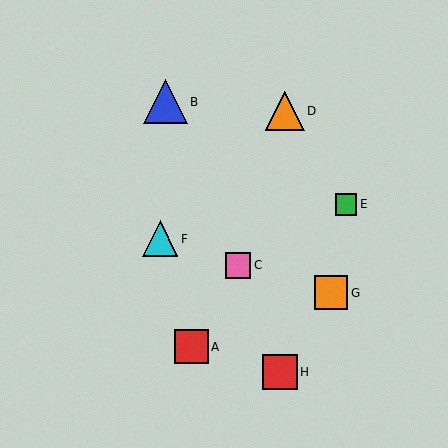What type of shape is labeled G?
Shape G is an orange square.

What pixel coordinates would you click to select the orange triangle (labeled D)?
Click at (285, 111) to select the orange triangle D.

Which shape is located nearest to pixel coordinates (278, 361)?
The red square (labeled H) at (280, 372) is nearest to that location.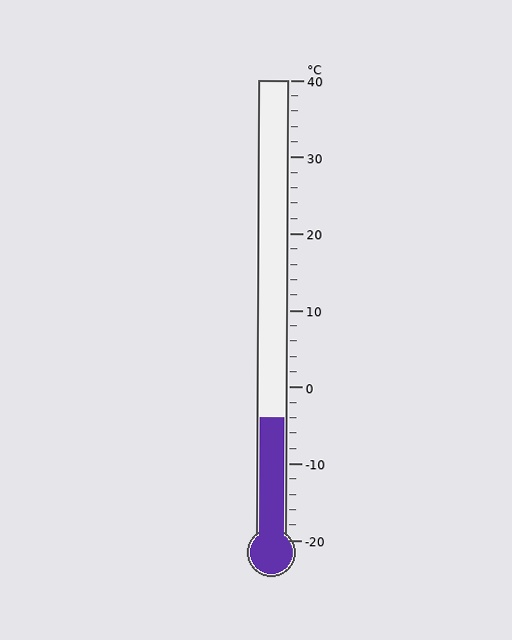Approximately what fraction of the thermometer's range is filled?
The thermometer is filled to approximately 25% of its range.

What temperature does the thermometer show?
The thermometer shows approximately -4°C.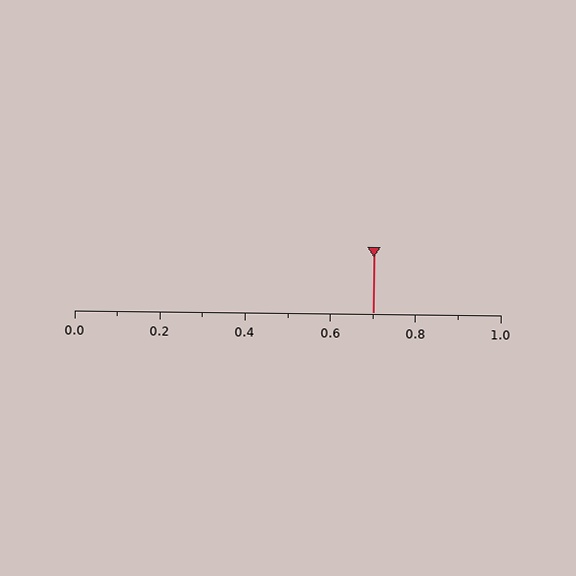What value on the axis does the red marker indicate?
The marker indicates approximately 0.7.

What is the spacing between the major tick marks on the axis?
The major ticks are spaced 0.2 apart.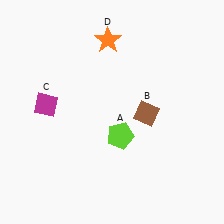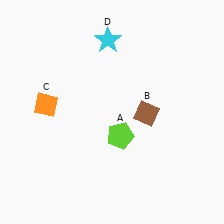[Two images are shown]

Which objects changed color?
C changed from magenta to orange. D changed from orange to cyan.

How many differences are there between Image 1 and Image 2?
There are 2 differences between the two images.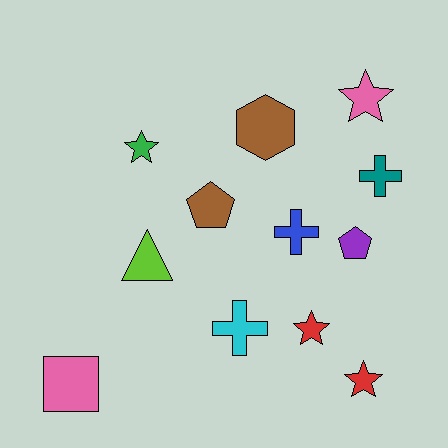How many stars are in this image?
There are 4 stars.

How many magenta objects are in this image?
There are no magenta objects.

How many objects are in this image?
There are 12 objects.